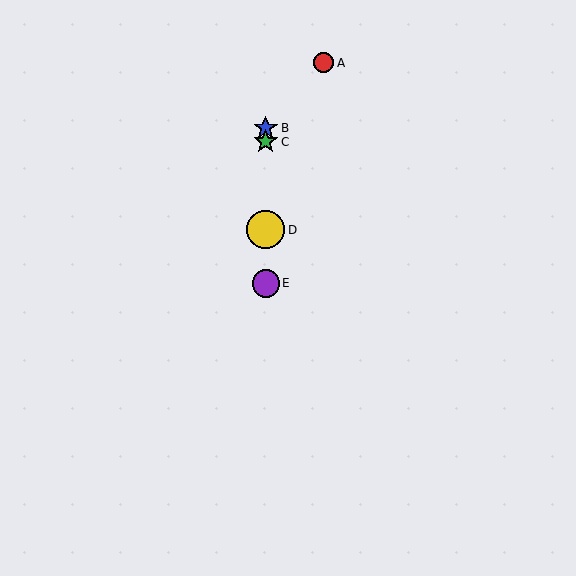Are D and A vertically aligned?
No, D is at x≈266 and A is at x≈324.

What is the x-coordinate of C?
Object C is at x≈266.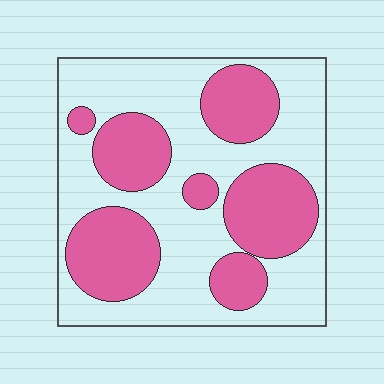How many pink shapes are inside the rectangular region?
7.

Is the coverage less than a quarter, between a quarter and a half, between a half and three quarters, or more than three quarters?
Between a quarter and a half.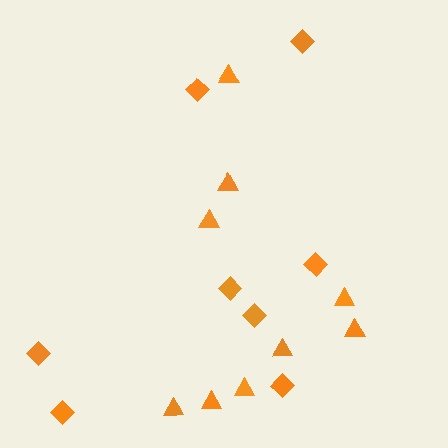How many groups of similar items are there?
There are 2 groups: one group of triangles (9) and one group of diamonds (8).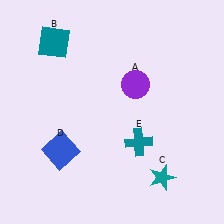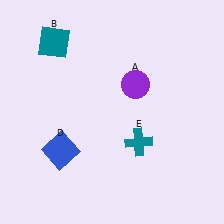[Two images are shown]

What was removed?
The teal star (C) was removed in Image 2.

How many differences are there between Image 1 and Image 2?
There is 1 difference between the two images.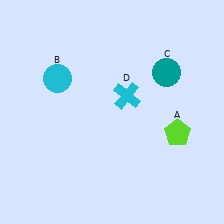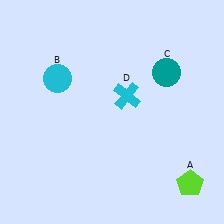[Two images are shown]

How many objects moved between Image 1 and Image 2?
1 object moved between the two images.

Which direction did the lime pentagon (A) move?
The lime pentagon (A) moved down.